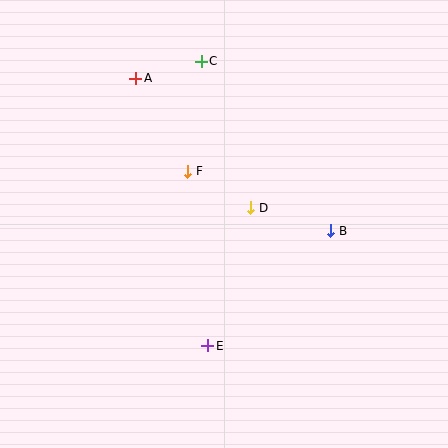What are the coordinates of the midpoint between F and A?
The midpoint between F and A is at (162, 125).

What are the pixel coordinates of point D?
Point D is at (251, 208).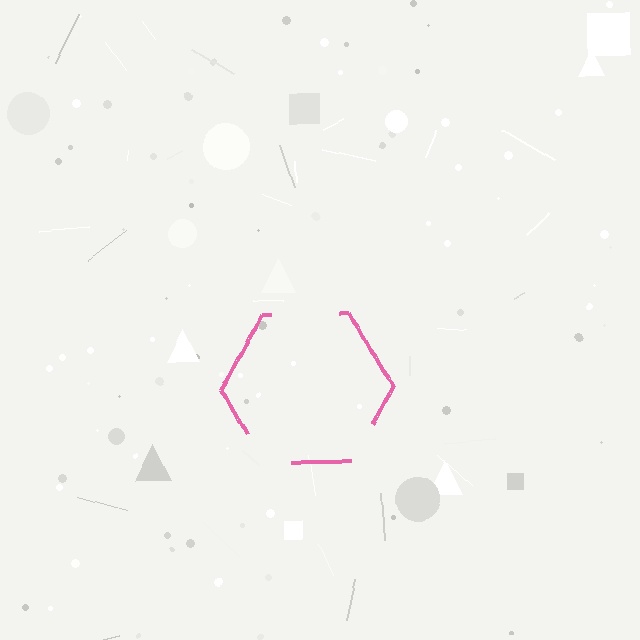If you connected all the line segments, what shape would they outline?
They would outline a hexagon.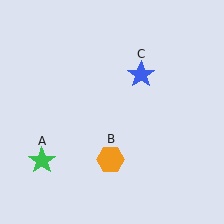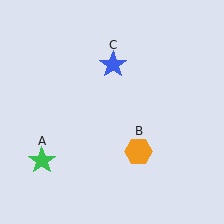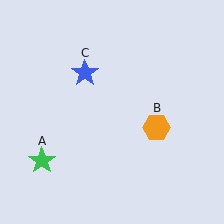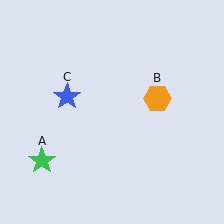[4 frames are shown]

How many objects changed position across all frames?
2 objects changed position: orange hexagon (object B), blue star (object C).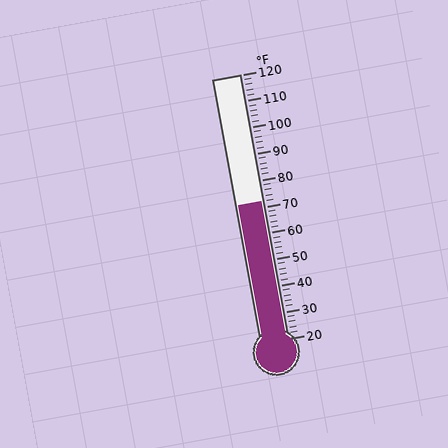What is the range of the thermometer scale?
The thermometer scale ranges from 20°F to 120°F.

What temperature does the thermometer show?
The thermometer shows approximately 72°F.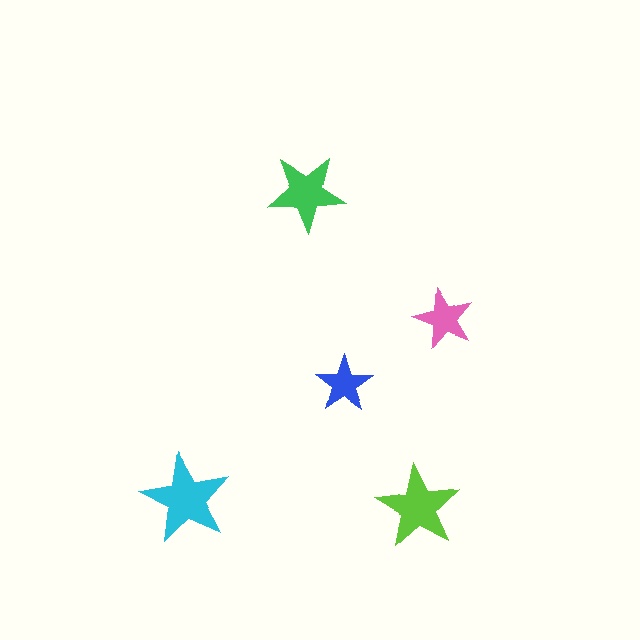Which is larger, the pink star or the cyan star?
The cyan one.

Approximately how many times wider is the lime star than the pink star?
About 1.5 times wider.